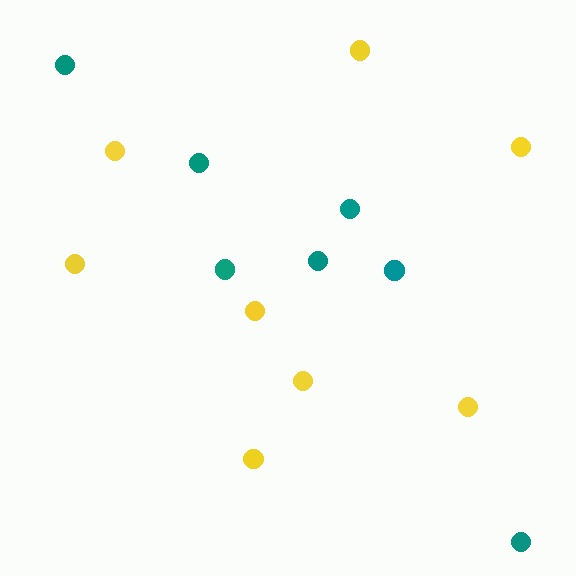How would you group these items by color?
There are 2 groups: one group of yellow circles (8) and one group of teal circles (7).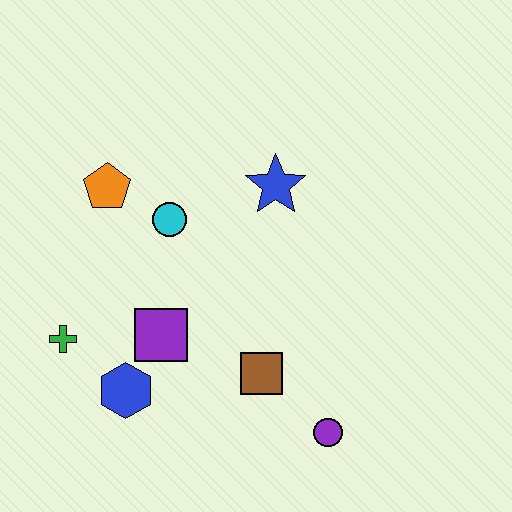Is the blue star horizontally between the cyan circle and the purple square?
No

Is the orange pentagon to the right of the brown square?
No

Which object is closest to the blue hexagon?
The purple square is closest to the blue hexagon.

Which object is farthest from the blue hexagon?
The blue star is farthest from the blue hexagon.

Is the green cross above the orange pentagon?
No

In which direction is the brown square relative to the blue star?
The brown square is below the blue star.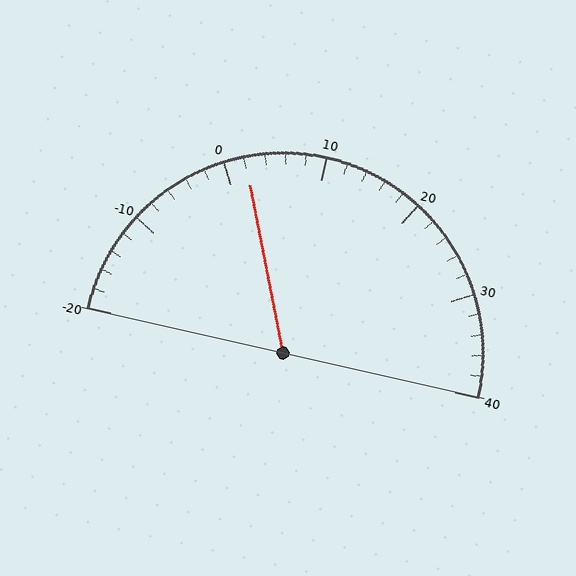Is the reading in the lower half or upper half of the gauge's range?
The reading is in the lower half of the range (-20 to 40).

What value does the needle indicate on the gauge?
The needle indicates approximately 2.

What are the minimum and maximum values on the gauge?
The gauge ranges from -20 to 40.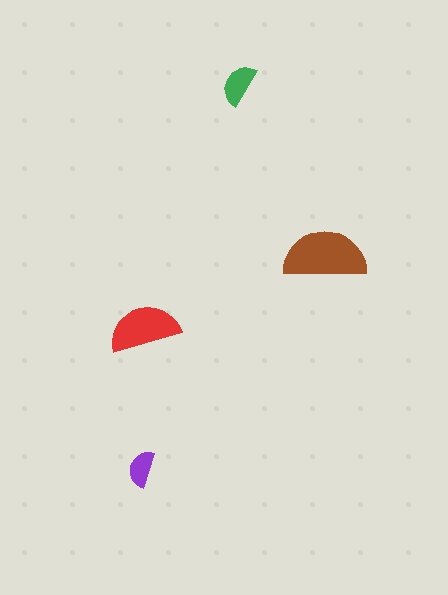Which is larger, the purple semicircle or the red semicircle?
The red one.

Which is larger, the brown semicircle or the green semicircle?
The brown one.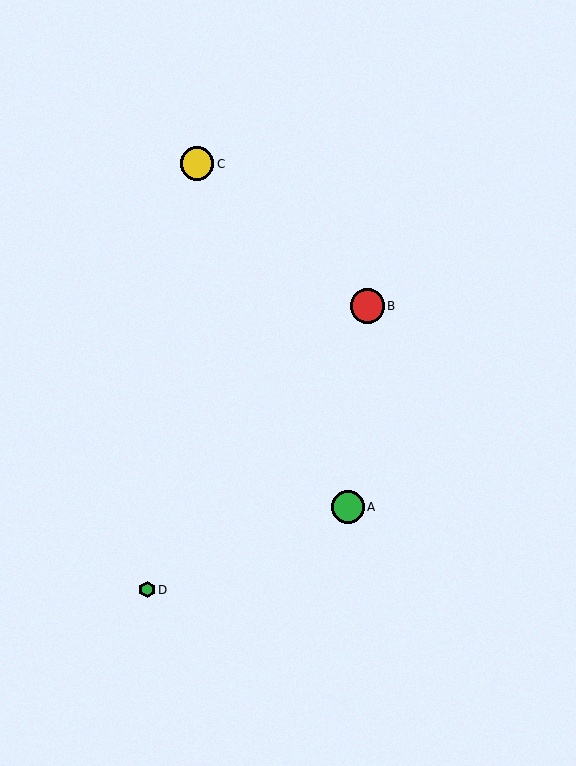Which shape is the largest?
The red circle (labeled B) is the largest.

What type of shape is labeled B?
Shape B is a red circle.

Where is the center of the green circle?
The center of the green circle is at (348, 507).